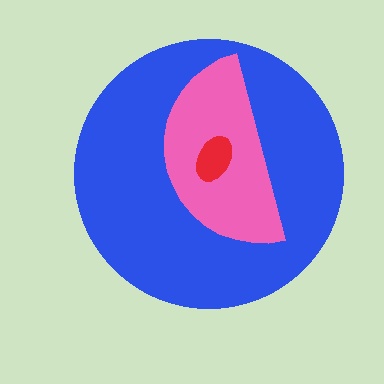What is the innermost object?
The red ellipse.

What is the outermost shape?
The blue circle.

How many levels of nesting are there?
3.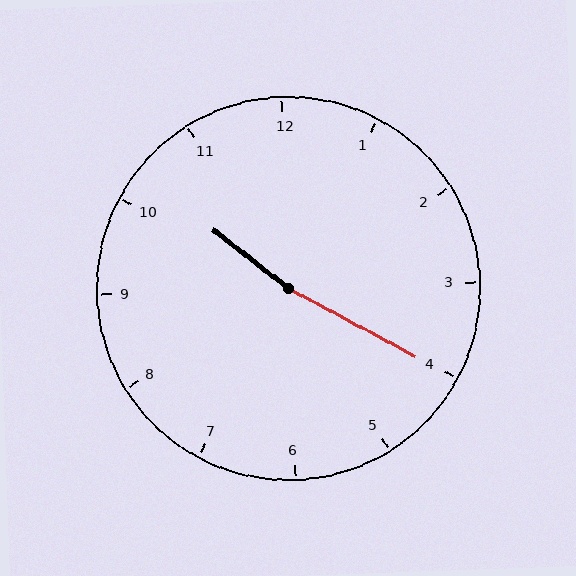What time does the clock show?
10:20.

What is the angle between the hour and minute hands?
Approximately 170 degrees.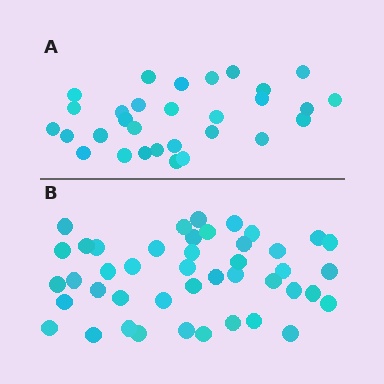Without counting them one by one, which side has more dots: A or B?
Region B (the bottom region) has more dots.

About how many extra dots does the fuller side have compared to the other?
Region B has approximately 15 more dots than region A.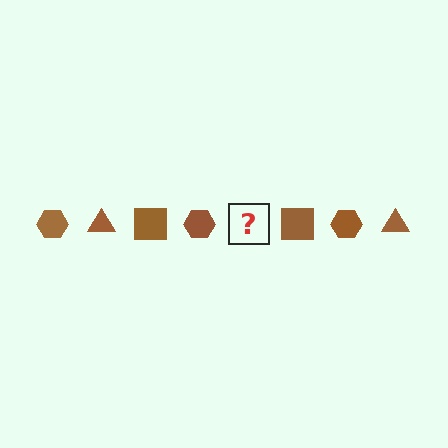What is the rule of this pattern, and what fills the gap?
The rule is that the pattern cycles through hexagon, triangle, square shapes in brown. The gap should be filled with a brown triangle.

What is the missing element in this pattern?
The missing element is a brown triangle.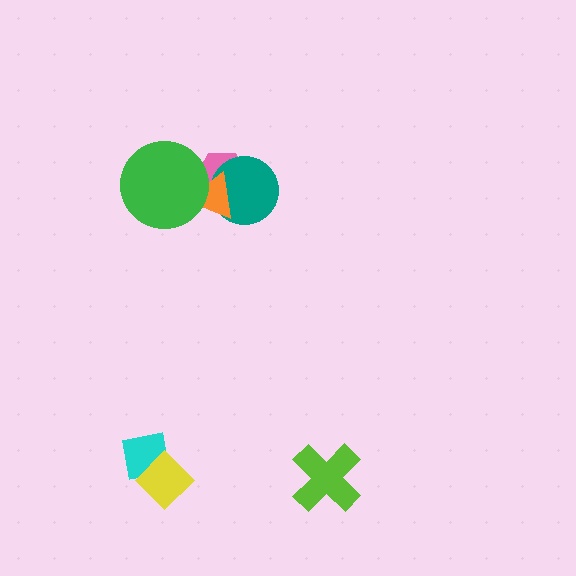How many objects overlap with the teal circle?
2 objects overlap with the teal circle.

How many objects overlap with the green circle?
2 objects overlap with the green circle.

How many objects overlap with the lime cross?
0 objects overlap with the lime cross.